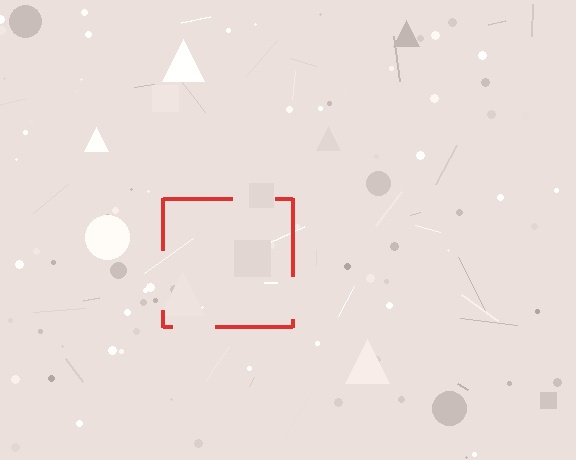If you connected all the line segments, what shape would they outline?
They would outline a square.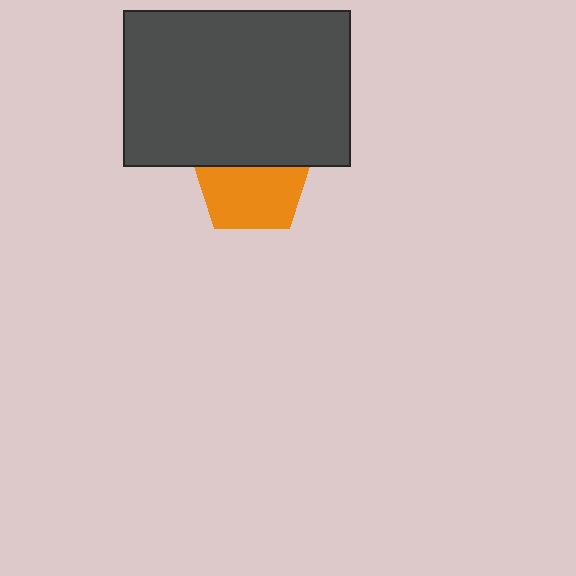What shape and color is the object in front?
The object in front is a dark gray rectangle.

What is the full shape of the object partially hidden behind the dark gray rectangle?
The partially hidden object is an orange pentagon.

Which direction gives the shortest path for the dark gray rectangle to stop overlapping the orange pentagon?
Moving up gives the shortest separation.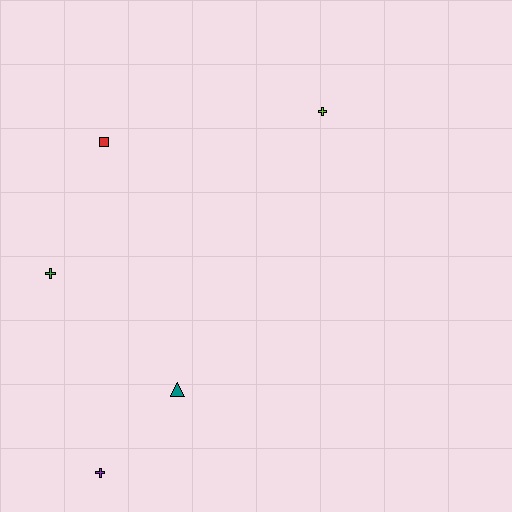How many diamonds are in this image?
There are no diamonds.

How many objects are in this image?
There are 5 objects.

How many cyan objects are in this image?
There are no cyan objects.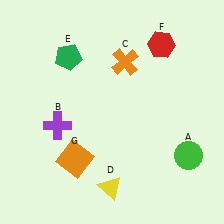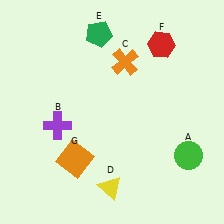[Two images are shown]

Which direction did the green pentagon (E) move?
The green pentagon (E) moved right.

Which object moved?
The green pentagon (E) moved right.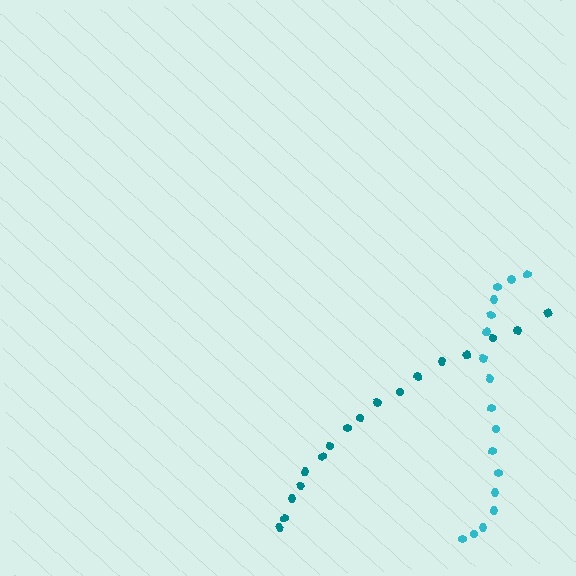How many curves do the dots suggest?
There are 2 distinct paths.